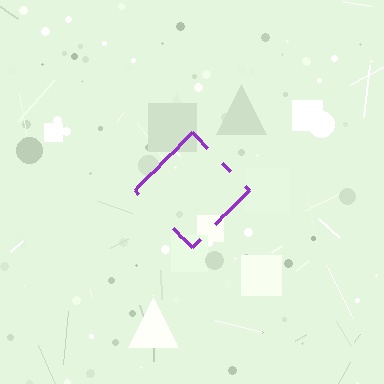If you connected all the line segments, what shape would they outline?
They would outline a diamond.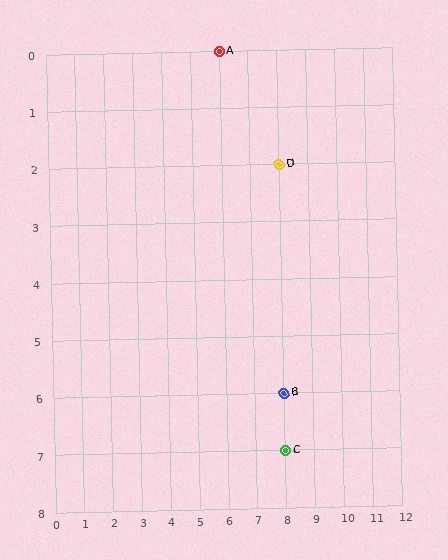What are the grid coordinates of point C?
Point C is at grid coordinates (8, 7).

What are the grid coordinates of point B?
Point B is at grid coordinates (8, 6).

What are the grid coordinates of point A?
Point A is at grid coordinates (6, 0).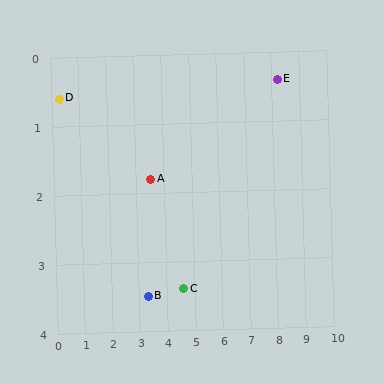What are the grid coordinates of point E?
Point E is at approximately (8.2, 0.4).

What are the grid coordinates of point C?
Point C is at approximately (4.6, 3.4).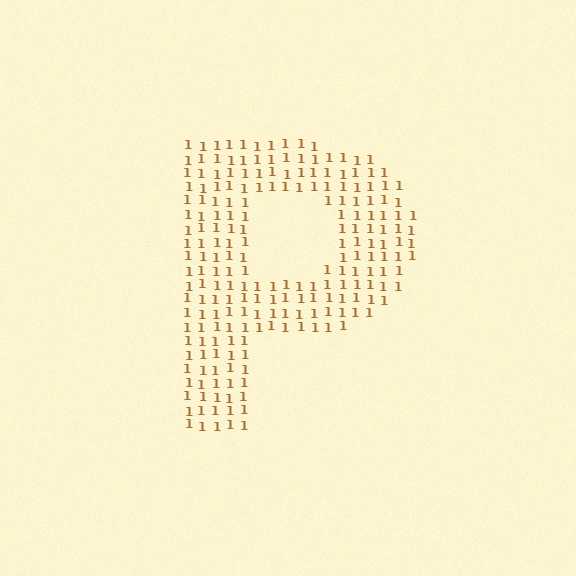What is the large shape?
The large shape is the letter P.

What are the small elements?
The small elements are digit 1's.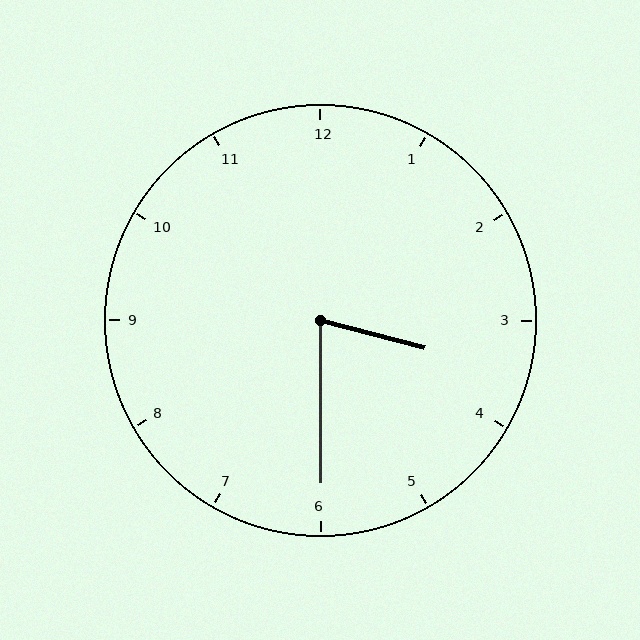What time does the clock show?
3:30.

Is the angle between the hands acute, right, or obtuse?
It is acute.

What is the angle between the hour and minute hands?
Approximately 75 degrees.